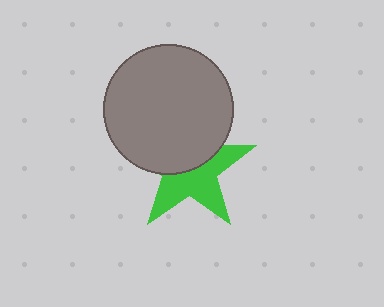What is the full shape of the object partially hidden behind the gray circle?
The partially hidden object is a green star.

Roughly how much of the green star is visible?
About half of it is visible (roughly 53%).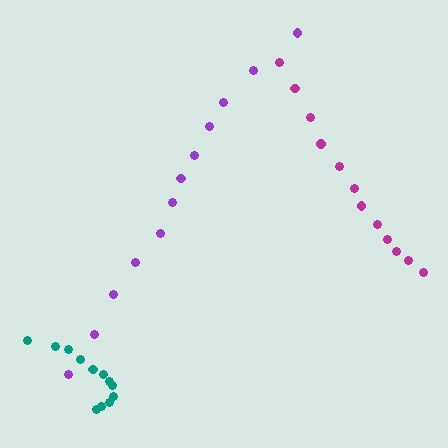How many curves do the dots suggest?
There are 3 distinct paths.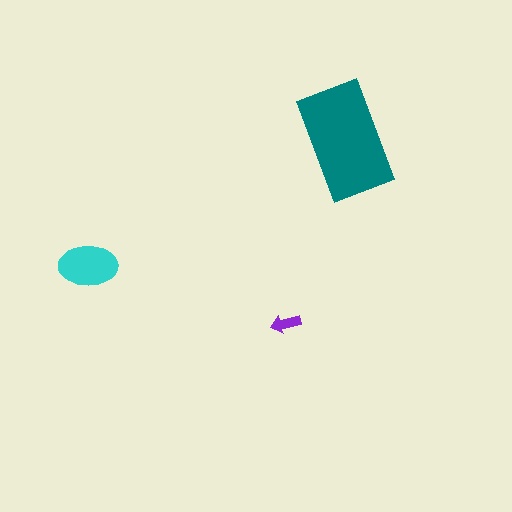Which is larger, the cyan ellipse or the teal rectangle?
The teal rectangle.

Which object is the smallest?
The purple arrow.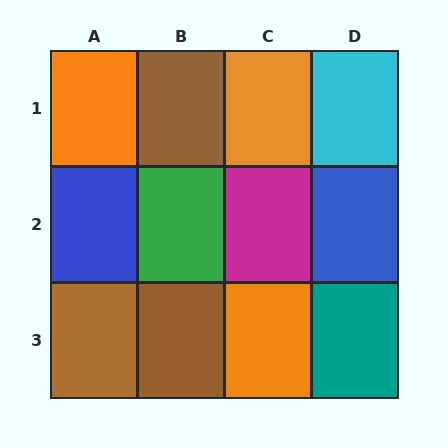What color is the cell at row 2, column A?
Blue.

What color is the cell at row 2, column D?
Blue.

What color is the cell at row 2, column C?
Magenta.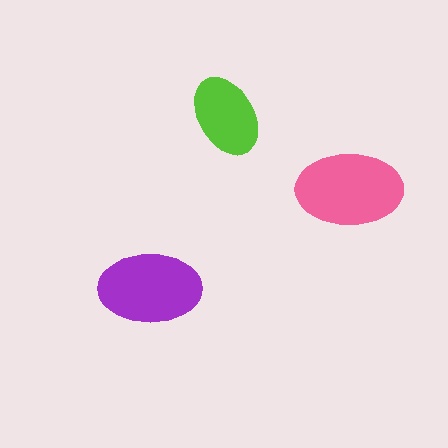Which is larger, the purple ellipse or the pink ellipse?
The pink one.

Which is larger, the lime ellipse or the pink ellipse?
The pink one.